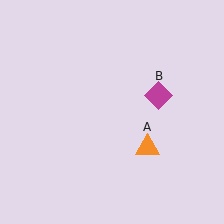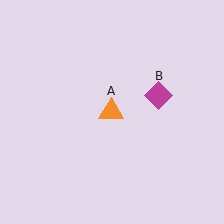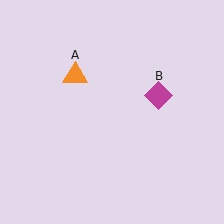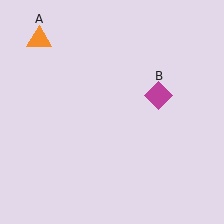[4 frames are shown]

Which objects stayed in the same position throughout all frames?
Magenta diamond (object B) remained stationary.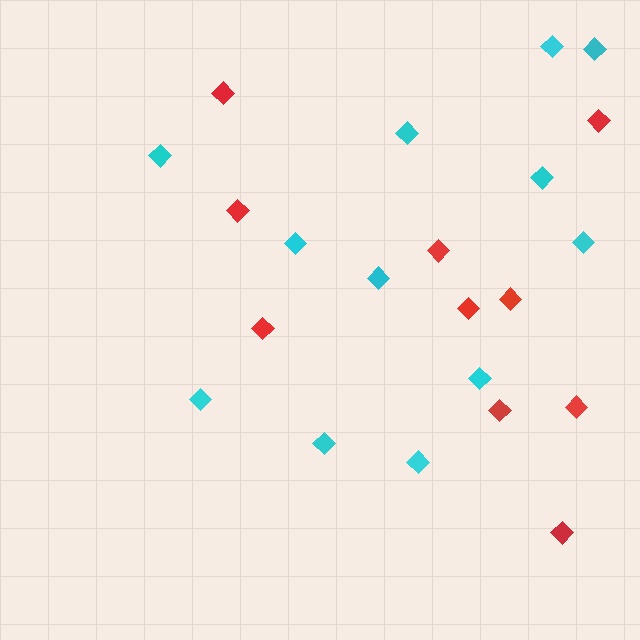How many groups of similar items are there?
There are 2 groups: one group of red diamonds (10) and one group of cyan diamonds (12).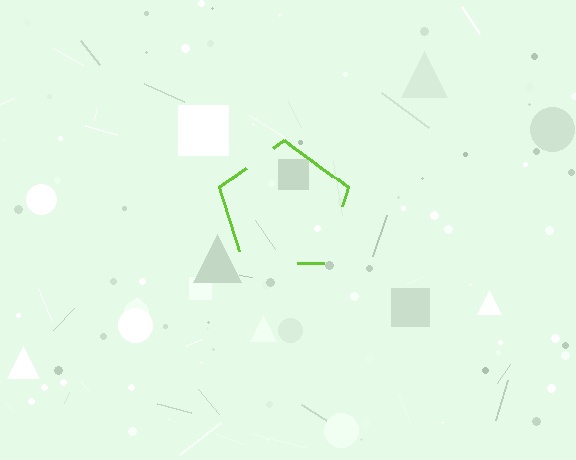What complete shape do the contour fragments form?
The contour fragments form a pentagon.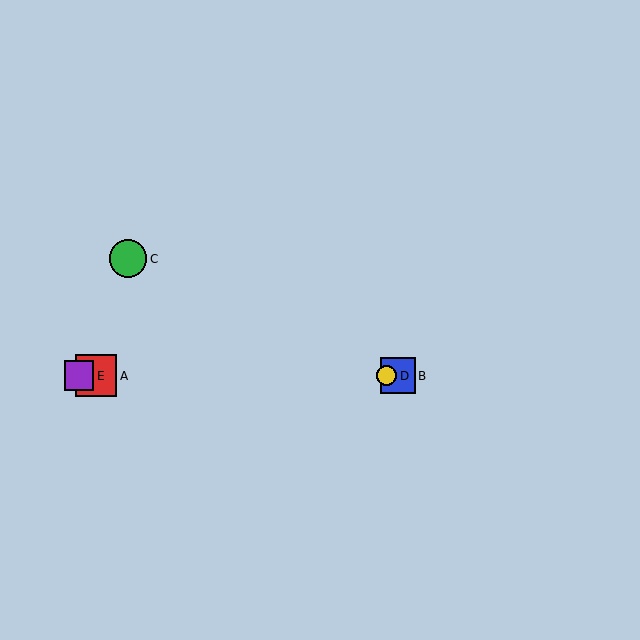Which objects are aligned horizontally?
Objects A, B, D, E are aligned horizontally.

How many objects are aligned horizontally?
4 objects (A, B, D, E) are aligned horizontally.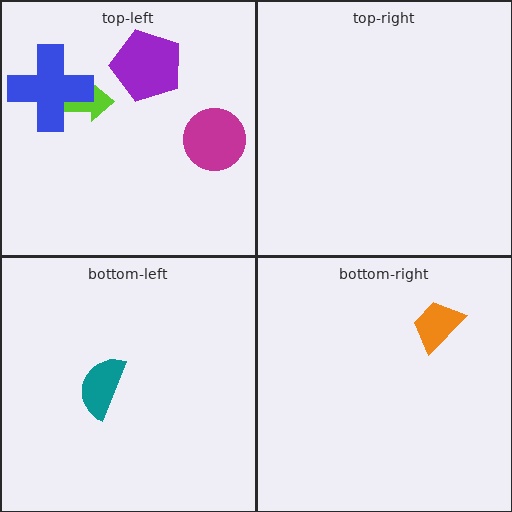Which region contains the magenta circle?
The top-left region.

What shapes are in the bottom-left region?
The teal semicircle.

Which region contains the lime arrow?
The top-left region.